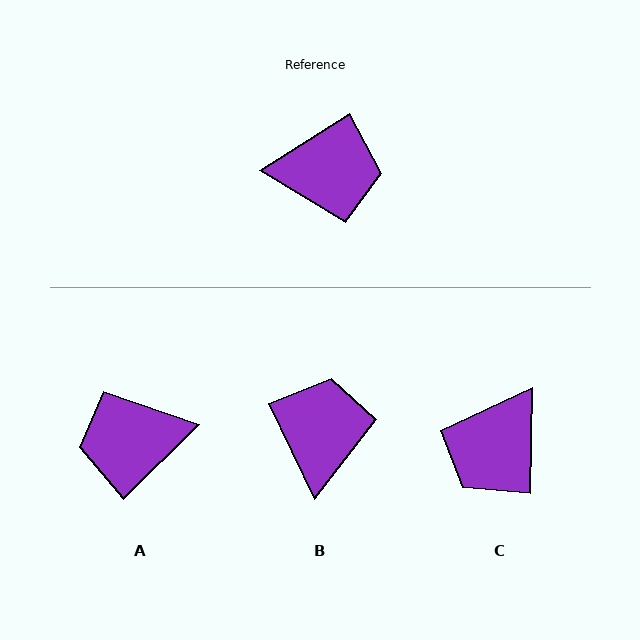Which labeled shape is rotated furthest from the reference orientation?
A, about 168 degrees away.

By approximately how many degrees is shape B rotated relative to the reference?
Approximately 84 degrees counter-clockwise.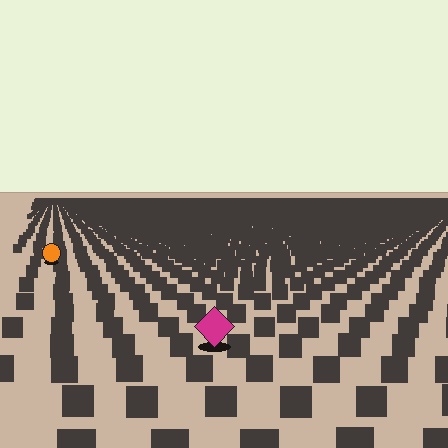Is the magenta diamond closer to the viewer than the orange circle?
Yes. The magenta diamond is closer — you can tell from the texture gradient: the ground texture is coarser near it.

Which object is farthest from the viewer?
The orange circle is farthest from the viewer. It appears smaller and the ground texture around it is denser.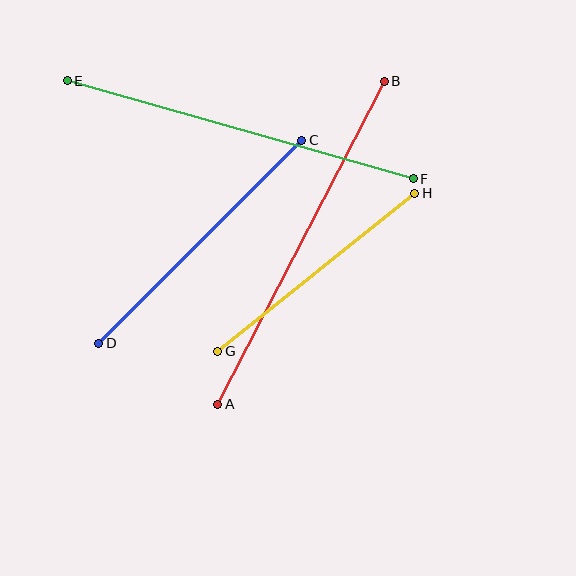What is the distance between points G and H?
The distance is approximately 252 pixels.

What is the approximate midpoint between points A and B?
The midpoint is at approximately (301, 243) pixels.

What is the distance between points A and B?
The distance is approximately 363 pixels.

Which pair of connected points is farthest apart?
Points A and B are farthest apart.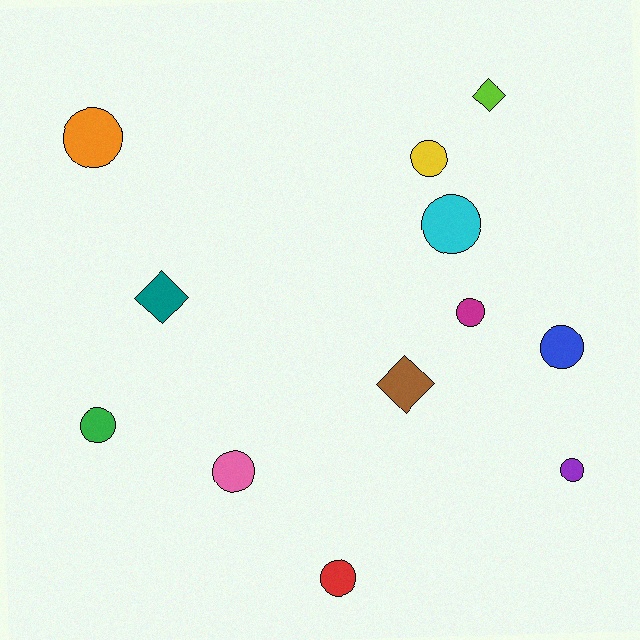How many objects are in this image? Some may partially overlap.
There are 12 objects.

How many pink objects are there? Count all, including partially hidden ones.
There is 1 pink object.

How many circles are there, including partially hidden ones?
There are 9 circles.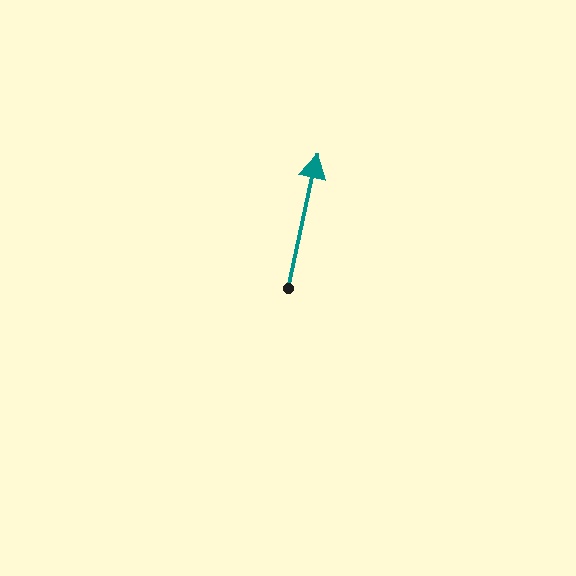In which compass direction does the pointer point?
North.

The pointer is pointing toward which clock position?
Roughly 12 o'clock.